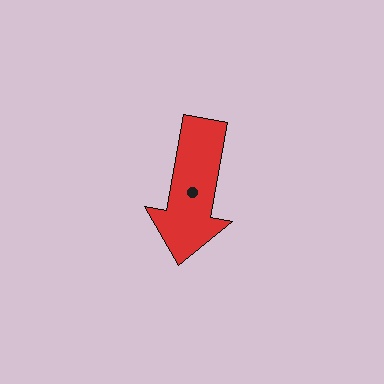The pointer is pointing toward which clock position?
Roughly 6 o'clock.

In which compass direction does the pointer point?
South.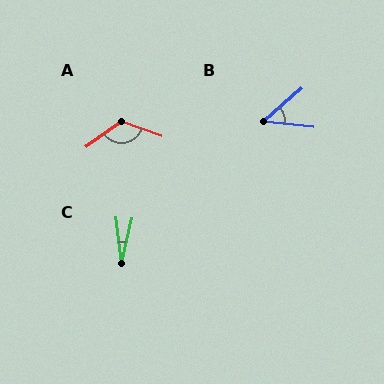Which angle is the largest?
A, at approximately 125 degrees.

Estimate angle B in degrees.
Approximately 47 degrees.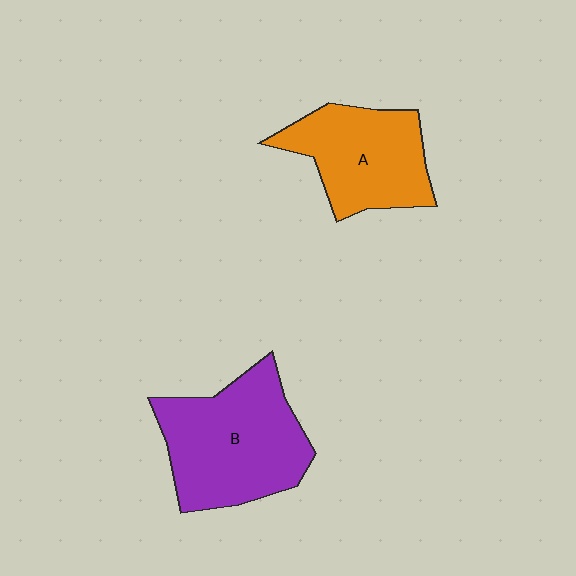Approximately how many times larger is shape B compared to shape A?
Approximately 1.3 times.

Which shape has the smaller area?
Shape A (orange).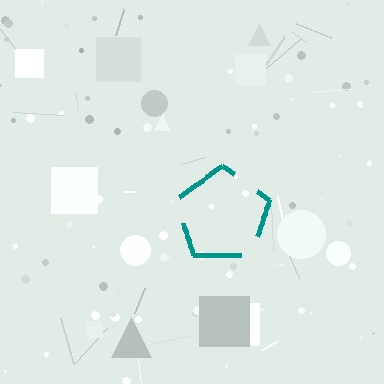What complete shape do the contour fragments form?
The contour fragments form a pentagon.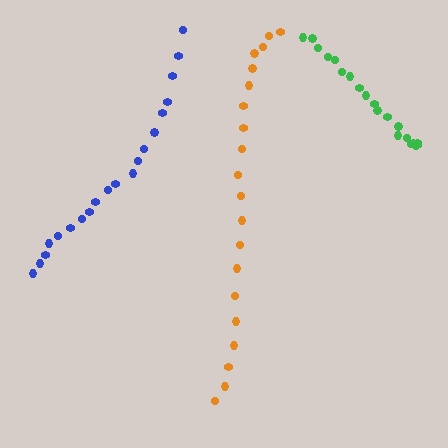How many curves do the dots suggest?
There are 3 distinct paths.